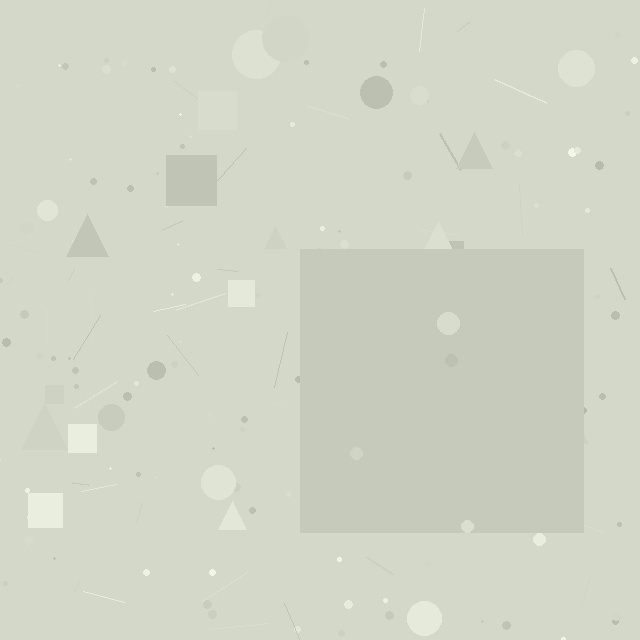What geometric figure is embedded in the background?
A square is embedded in the background.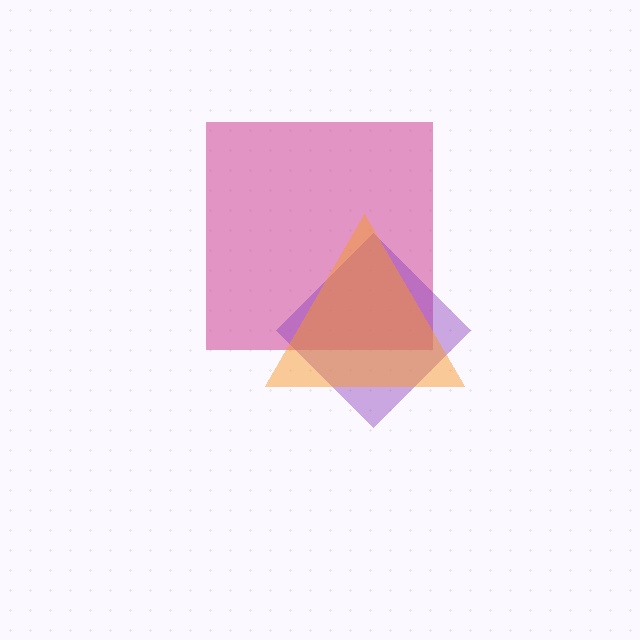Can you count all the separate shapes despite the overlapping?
Yes, there are 3 separate shapes.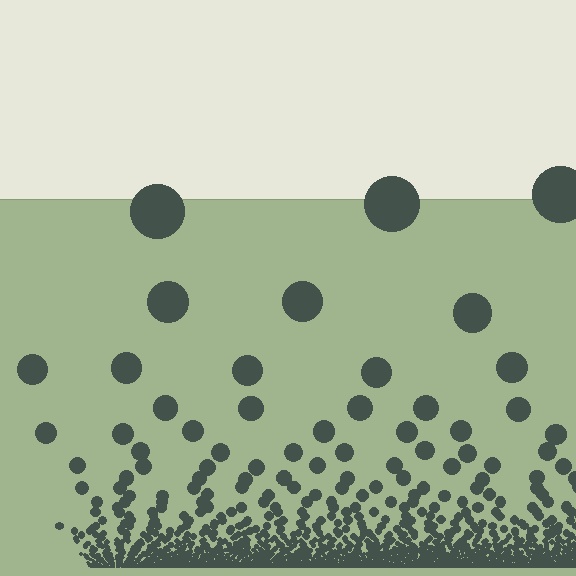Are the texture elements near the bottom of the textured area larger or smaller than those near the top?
Smaller. The gradient is inverted — elements near the bottom are smaller and denser.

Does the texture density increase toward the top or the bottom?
Density increases toward the bottom.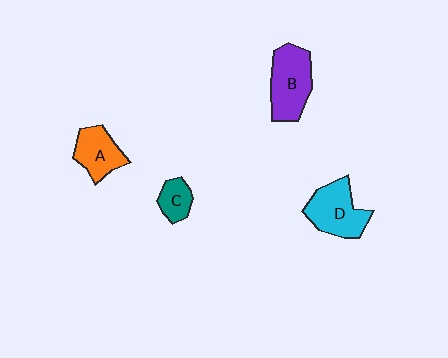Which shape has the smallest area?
Shape C (teal).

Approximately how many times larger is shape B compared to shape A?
Approximately 1.4 times.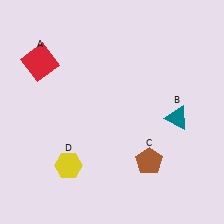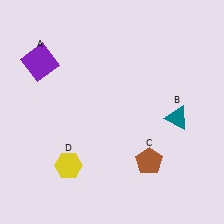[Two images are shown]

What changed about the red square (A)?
In Image 1, A is red. In Image 2, it changed to purple.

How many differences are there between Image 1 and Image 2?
There is 1 difference between the two images.